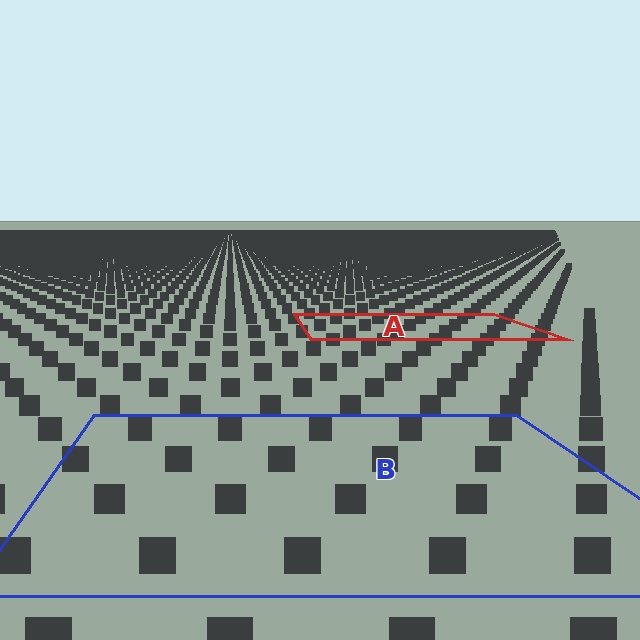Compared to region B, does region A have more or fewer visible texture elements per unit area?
Region A has more texture elements per unit area — they are packed more densely because it is farther away.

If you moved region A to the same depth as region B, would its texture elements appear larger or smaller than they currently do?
They would appear larger. At a closer depth, the same texture elements are projected at a bigger on-screen size.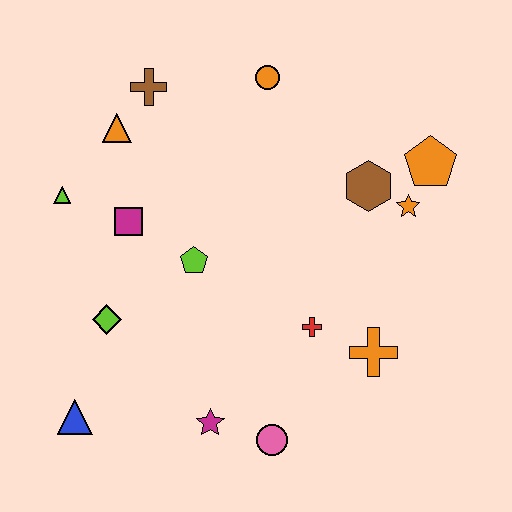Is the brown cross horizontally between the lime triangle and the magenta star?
Yes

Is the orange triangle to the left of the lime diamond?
No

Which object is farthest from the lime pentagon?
The orange pentagon is farthest from the lime pentagon.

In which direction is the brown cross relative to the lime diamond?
The brown cross is above the lime diamond.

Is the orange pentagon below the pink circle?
No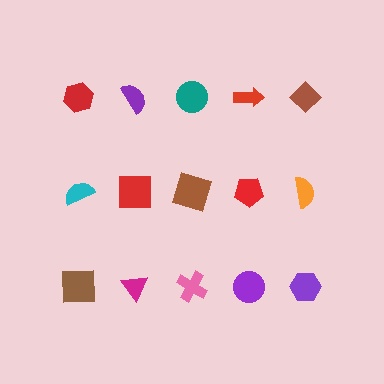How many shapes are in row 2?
5 shapes.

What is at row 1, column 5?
A brown diamond.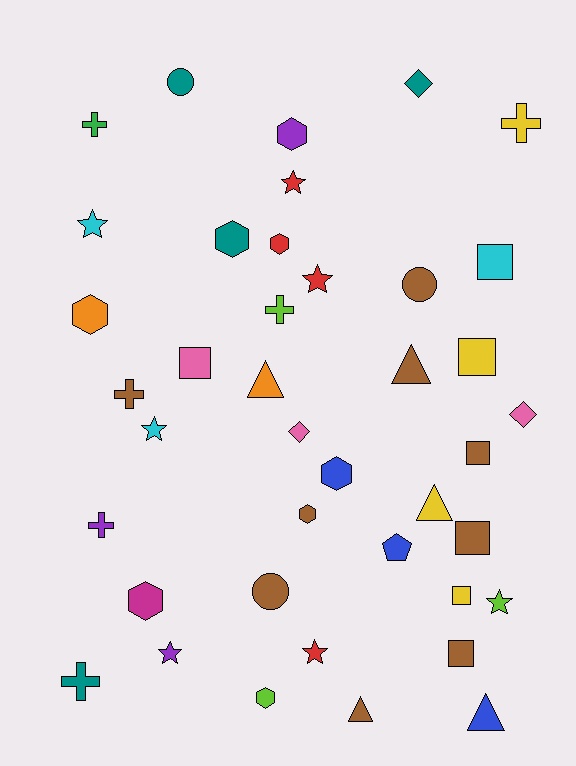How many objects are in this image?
There are 40 objects.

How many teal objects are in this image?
There are 4 teal objects.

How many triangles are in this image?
There are 5 triangles.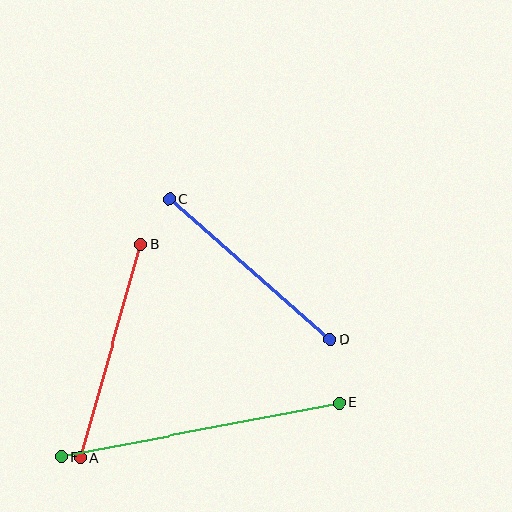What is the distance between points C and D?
The distance is approximately 213 pixels.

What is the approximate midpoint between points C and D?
The midpoint is at approximately (250, 269) pixels.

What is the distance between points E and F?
The distance is approximately 283 pixels.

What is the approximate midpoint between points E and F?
The midpoint is at approximately (200, 430) pixels.